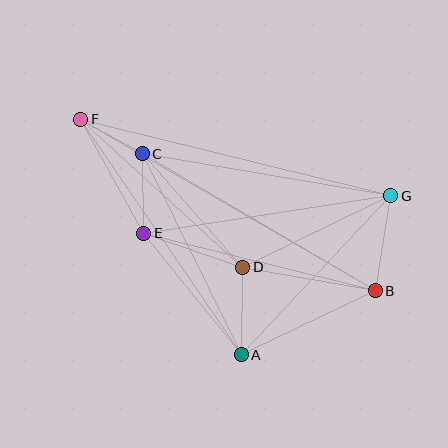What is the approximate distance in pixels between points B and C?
The distance between B and C is approximately 270 pixels.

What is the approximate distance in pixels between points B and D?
The distance between B and D is approximately 135 pixels.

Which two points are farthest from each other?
Points B and F are farthest from each other.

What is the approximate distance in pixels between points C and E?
The distance between C and E is approximately 80 pixels.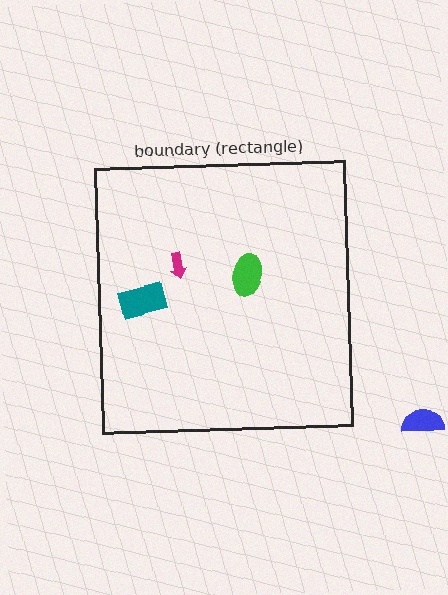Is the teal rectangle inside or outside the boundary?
Inside.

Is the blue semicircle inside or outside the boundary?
Outside.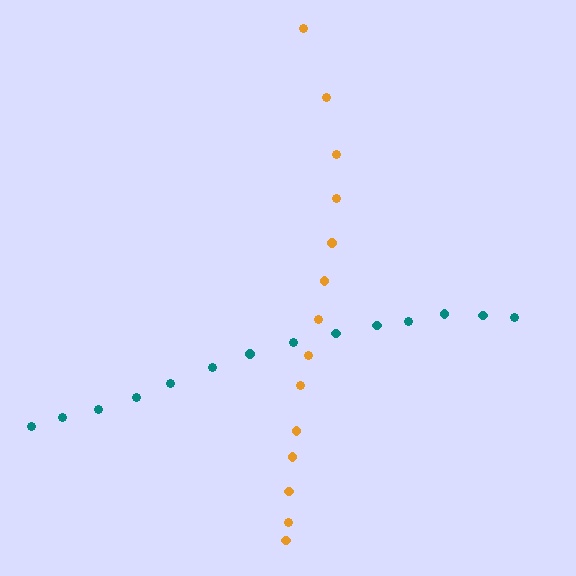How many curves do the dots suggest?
There are 2 distinct paths.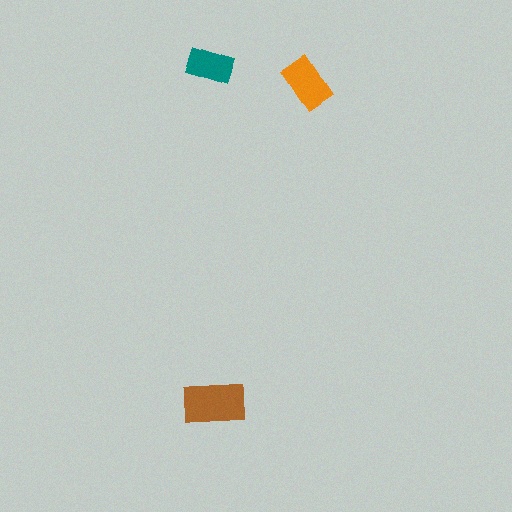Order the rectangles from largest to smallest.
the brown one, the orange one, the teal one.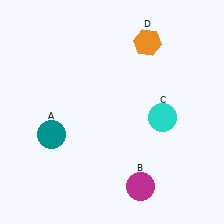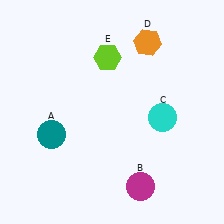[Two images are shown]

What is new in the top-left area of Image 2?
A lime hexagon (E) was added in the top-left area of Image 2.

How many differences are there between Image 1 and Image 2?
There is 1 difference between the two images.